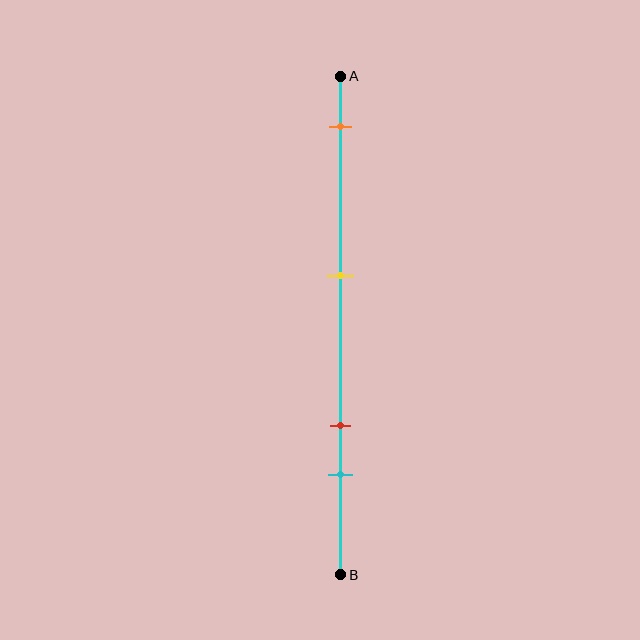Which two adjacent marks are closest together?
The red and cyan marks are the closest adjacent pair.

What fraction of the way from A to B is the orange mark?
The orange mark is approximately 10% (0.1) of the way from A to B.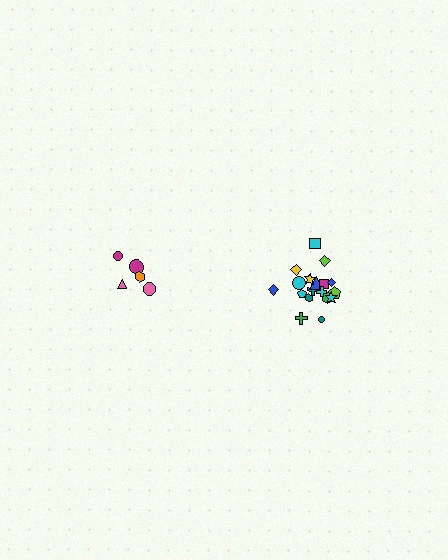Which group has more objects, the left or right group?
The right group.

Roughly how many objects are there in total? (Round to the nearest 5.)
Roughly 25 objects in total.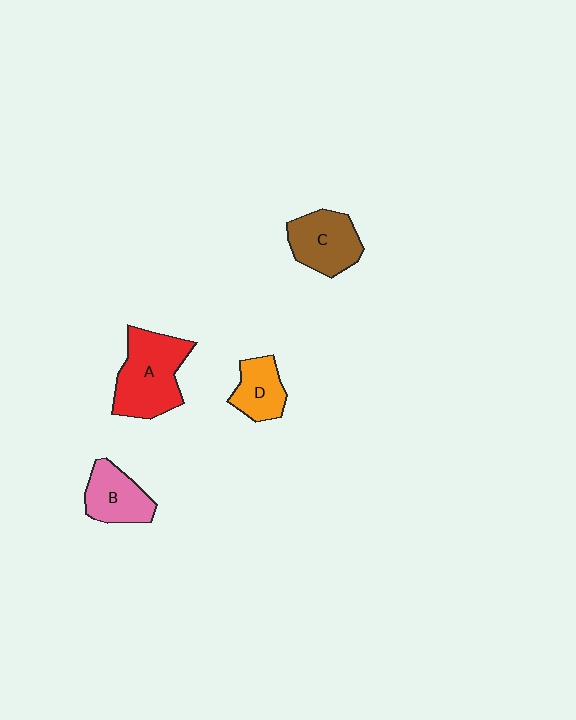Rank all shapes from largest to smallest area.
From largest to smallest: A (red), C (brown), B (pink), D (orange).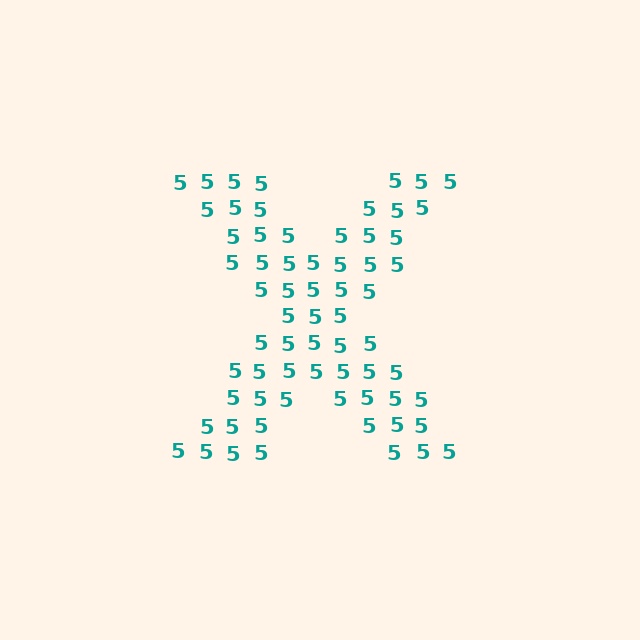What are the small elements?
The small elements are digit 5's.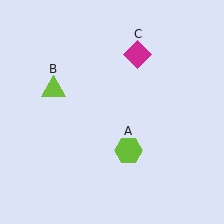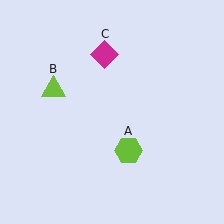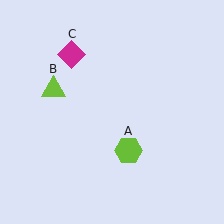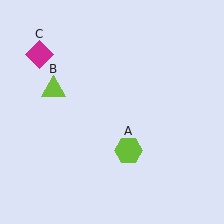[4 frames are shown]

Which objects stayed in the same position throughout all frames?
Lime hexagon (object A) and lime triangle (object B) remained stationary.